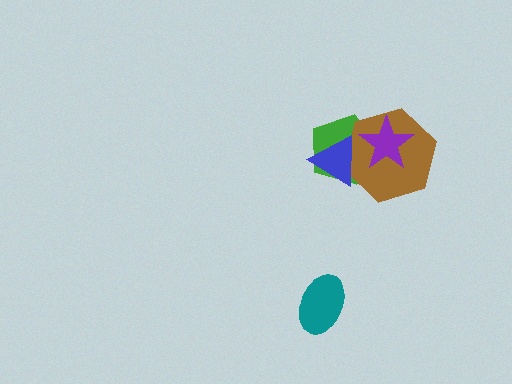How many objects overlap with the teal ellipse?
0 objects overlap with the teal ellipse.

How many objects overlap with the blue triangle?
2 objects overlap with the blue triangle.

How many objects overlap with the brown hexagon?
3 objects overlap with the brown hexagon.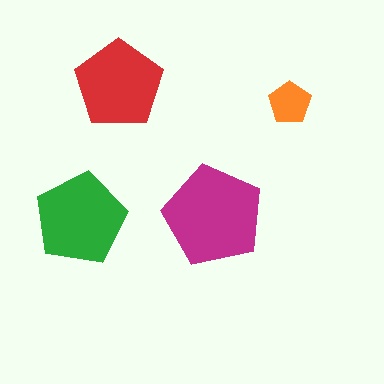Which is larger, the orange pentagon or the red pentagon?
The red one.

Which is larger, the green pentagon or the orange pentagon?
The green one.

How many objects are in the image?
There are 4 objects in the image.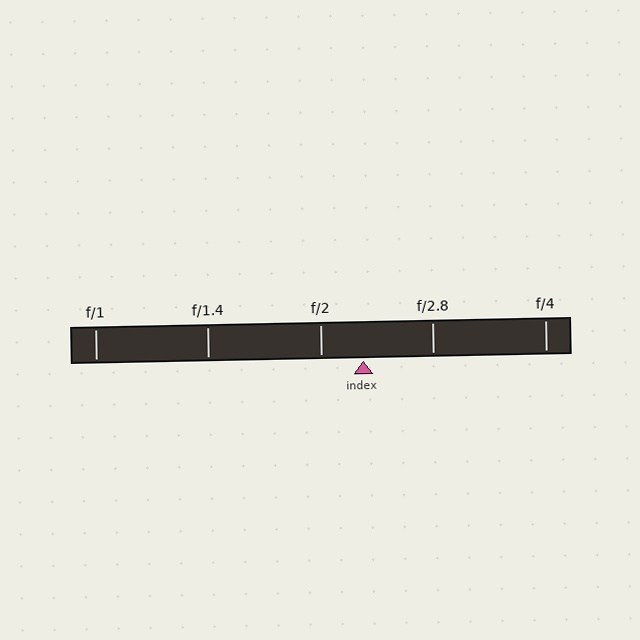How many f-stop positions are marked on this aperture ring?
There are 5 f-stop positions marked.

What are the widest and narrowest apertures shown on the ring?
The widest aperture shown is f/1 and the narrowest is f/4.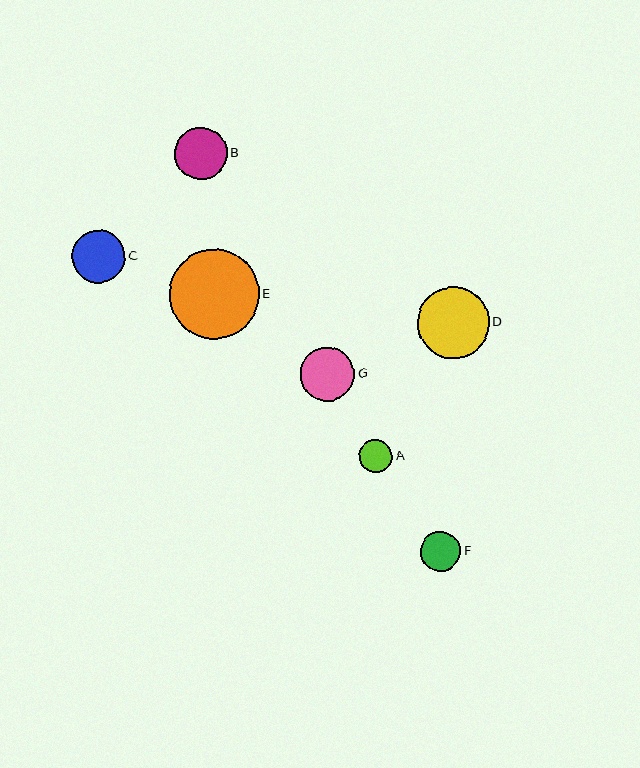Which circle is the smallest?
Circle A is the smallest with a size of approximately 33 pixels.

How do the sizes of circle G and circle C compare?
Circle G and circle C are approximately the same size.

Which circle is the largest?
Circle E is the largest with a size of approximately 89 pixels.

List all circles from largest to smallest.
From largest to smallest: E, D, G, C, B, F, A.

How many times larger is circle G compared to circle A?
Circle G is approximately 1.7 times the size of circle A.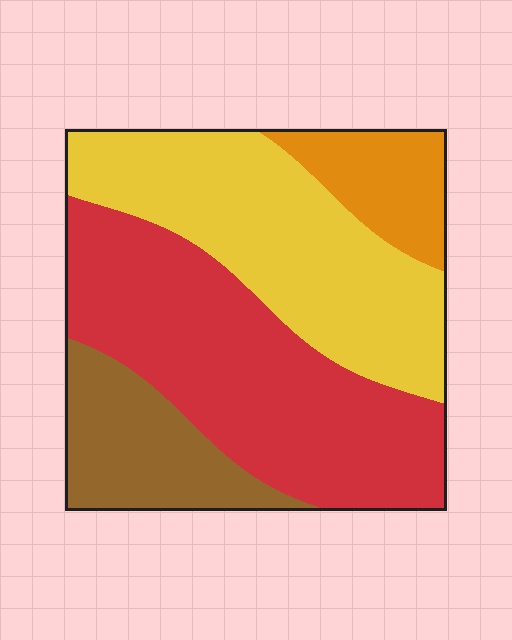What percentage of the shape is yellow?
Yellow covers about 35% of the shape.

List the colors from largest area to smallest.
From largest to smallest: red, yellow, brown, orange.